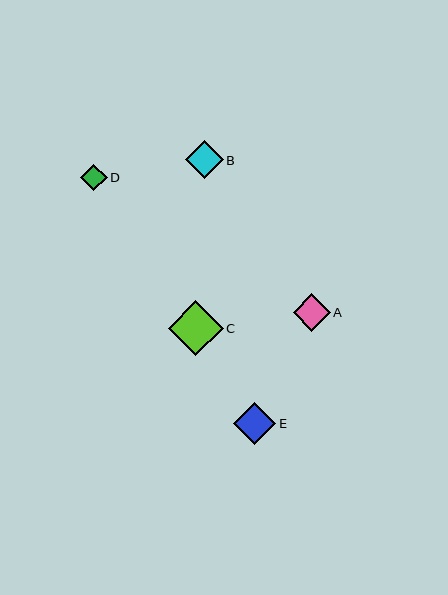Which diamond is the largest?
Diamond C is the largest with a size of approximately 55 pixels.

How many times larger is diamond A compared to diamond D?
Diamond A is approximately 1.4 times the size of diamond D.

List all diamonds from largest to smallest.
From largest to smallest: C, E, B, A, D.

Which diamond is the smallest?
Diamond D is the smallest with a size of approximately 27 pixels.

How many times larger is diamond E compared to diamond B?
Diamond E is approximately 1.1 times the size of diamond B.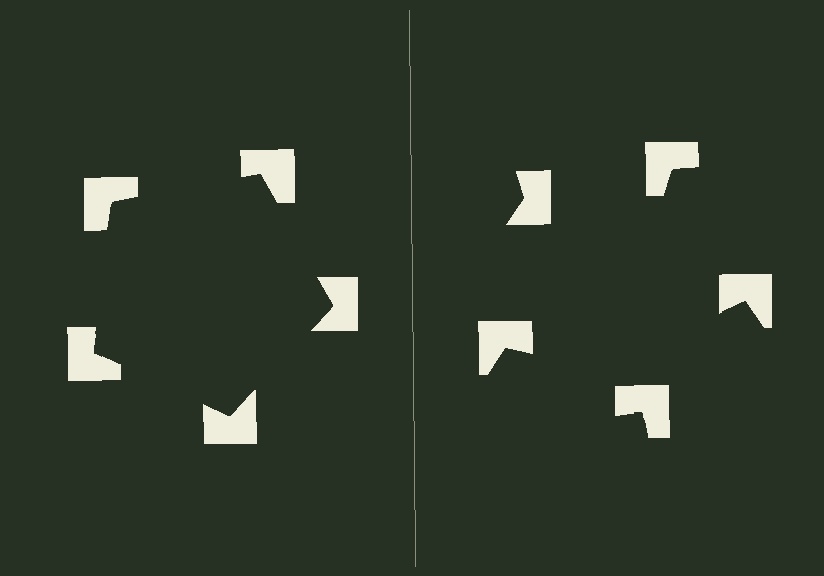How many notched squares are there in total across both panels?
10 — 5 on each side.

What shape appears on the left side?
An illusory pentagon.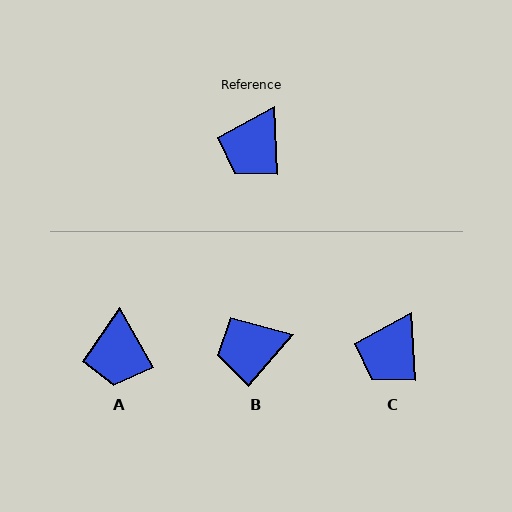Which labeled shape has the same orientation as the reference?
C.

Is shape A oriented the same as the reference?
No, it is off by about 26 degrees.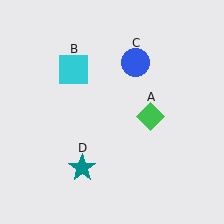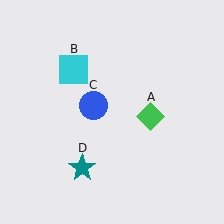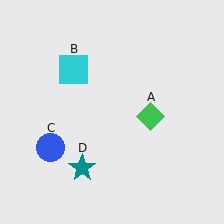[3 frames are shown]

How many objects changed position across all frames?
1 object changed position: blue circle (object C).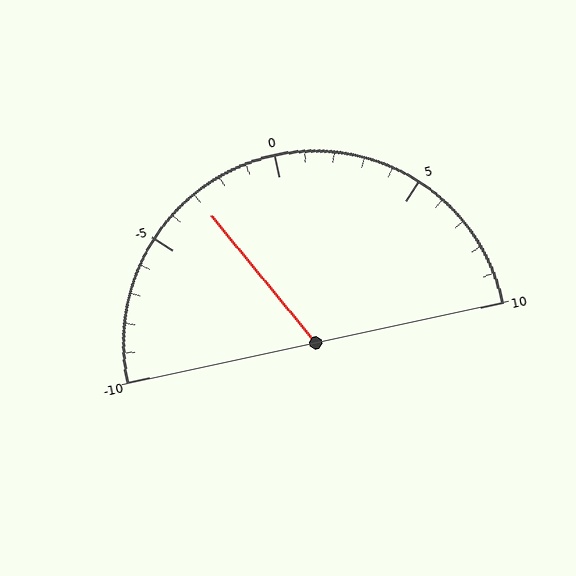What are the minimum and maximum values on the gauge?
The gauge ranges from -10 to 10.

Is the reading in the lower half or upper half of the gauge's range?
The reading is in the lower half of the range (-10 to 10).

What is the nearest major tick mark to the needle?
The nearest major tick mark is -5.